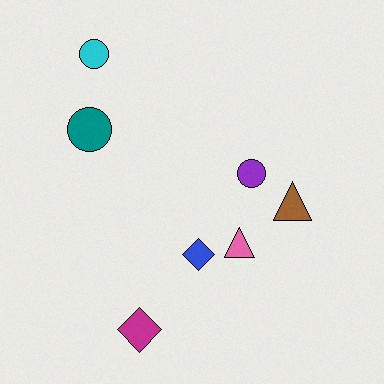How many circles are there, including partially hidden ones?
There are 3 circles.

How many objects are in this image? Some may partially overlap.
There are 7 objects.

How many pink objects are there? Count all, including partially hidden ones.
There is 1 pink object.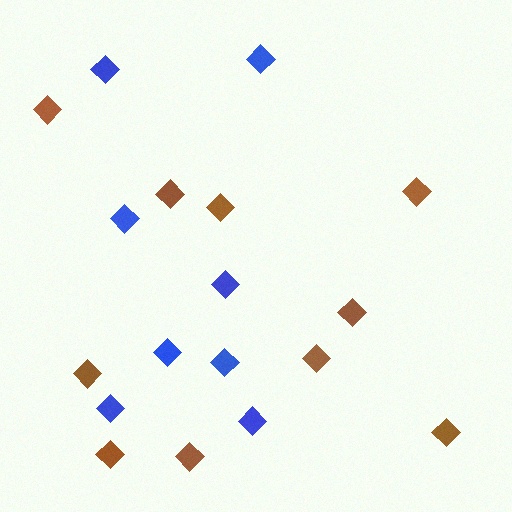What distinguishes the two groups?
There are 2 groups: one group of blue diamonds (8) and one group of brown diamonds (10).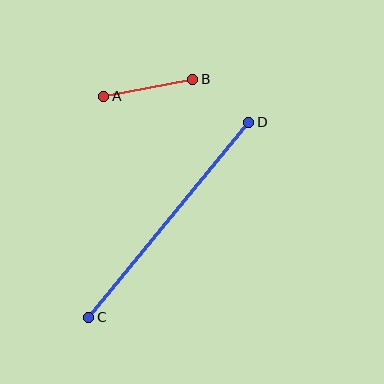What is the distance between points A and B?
The distance is approximately 90 pixels.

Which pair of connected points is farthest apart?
Points C and D are farthest apart.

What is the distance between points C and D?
The distance is approximately 252 pixels.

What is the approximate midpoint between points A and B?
The midpoint is at approximately (148, 88) pixels.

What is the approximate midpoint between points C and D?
The midpoint is at approximately (169, 220) pixels.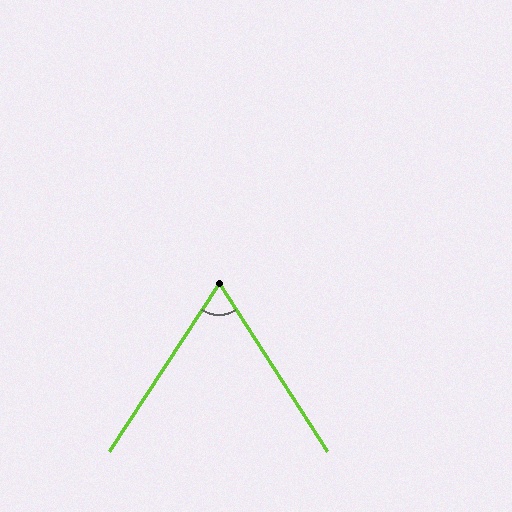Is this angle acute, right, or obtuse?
It is acute.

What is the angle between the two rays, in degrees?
Approximately 66 degrees.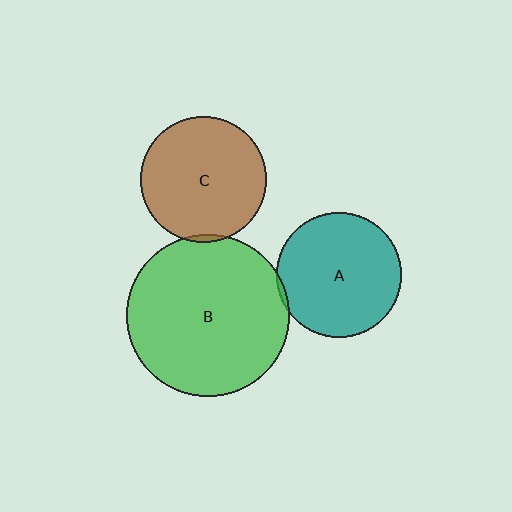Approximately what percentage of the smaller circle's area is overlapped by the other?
Approximately 5%.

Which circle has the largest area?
Circle B (green).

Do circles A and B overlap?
Yes.